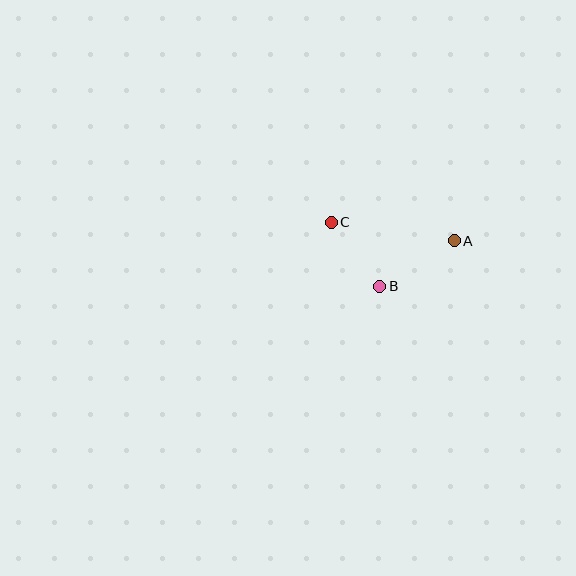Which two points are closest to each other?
Points B and C are closest to each other.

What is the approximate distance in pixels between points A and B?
The distance between A and B is approximately 87 pixels.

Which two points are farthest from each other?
Points A and C are farthest from each other.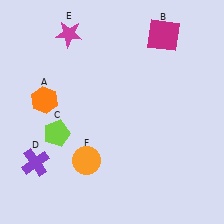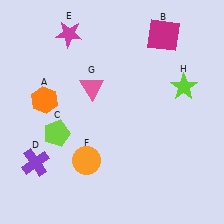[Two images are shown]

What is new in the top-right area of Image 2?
A lime star (H) was added in the top-right area of Image 2.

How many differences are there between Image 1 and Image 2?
There are 2 differences between the two images.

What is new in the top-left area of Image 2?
A pink triangle (G) was added in the top-left area of Image 2.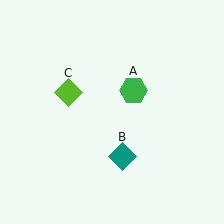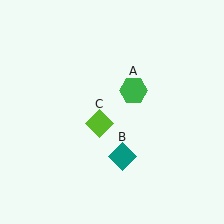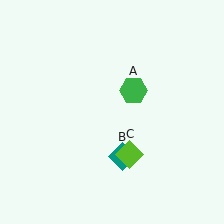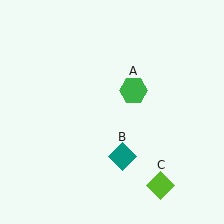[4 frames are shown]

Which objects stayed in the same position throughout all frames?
Green hexagon (object A) and teal diamond (object B) remained stationary.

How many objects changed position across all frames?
1 object changed position: lime diamond (object C).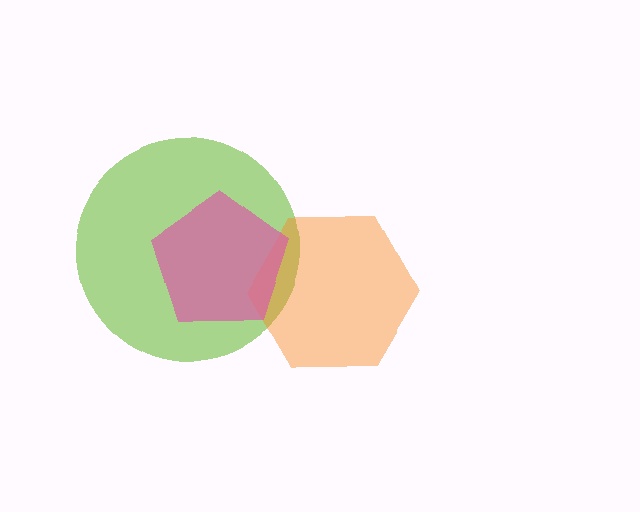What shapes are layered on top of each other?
The layered shapes are: a lime circle, an orange hexagon, a pink pentagon.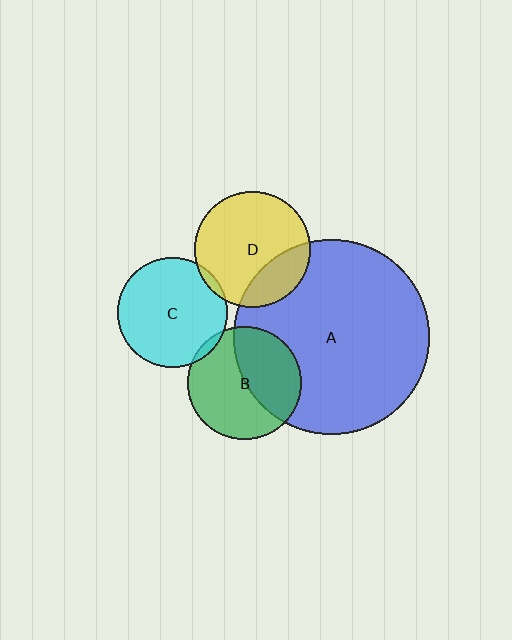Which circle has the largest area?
Circle A (blue).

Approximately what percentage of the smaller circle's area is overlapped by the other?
Approximately 5%.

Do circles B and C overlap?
Yes.